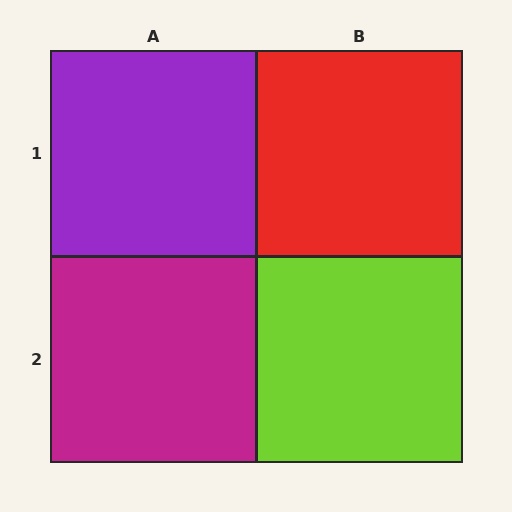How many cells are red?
1 cell is red.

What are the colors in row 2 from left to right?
Magenta, lime.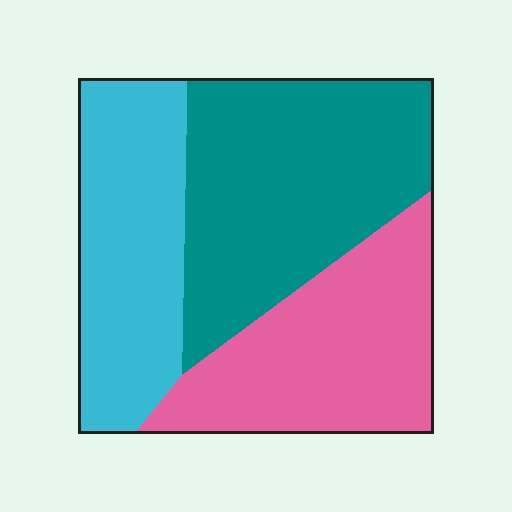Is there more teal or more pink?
Teal.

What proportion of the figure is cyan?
Cyan takes up about one quarter (1/4) of the figure.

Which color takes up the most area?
Teal, at roughly 40%.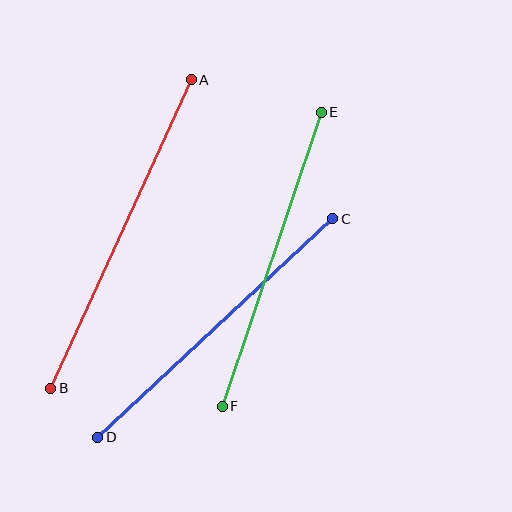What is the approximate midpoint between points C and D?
The midpoint is at approximately (215, 328) pixels.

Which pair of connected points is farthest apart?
Points A and B are farthest apart.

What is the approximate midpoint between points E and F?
The midpoint is at approximately (272, 259) pixels.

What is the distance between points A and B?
The distance is approximately 339 pixels.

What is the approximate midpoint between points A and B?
The midpoint is at approximately (121, 234) pixels.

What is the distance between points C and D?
The distance is approximately 321 pixels.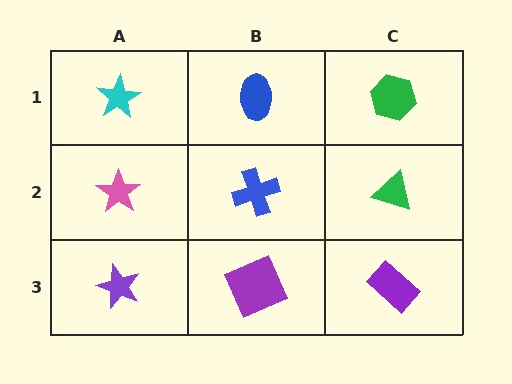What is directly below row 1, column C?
A green triangle.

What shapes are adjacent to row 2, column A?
A cyan star (row 1, column A), a purple star (row 3, column A), a blue cross (row 2, column B).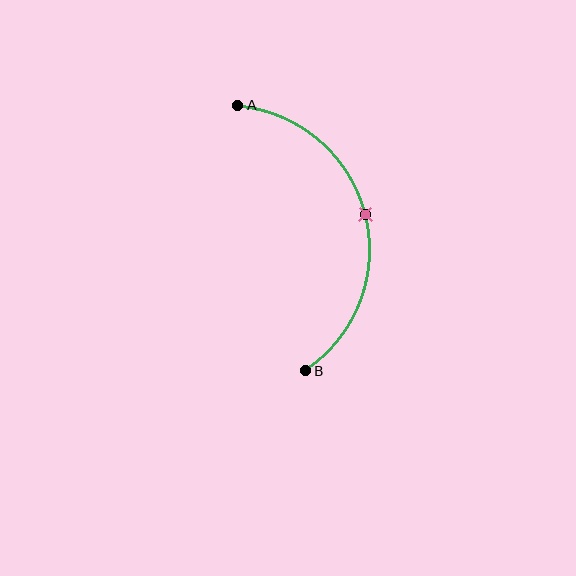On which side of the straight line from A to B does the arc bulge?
The arc bulges to the right of the straight line connecting A and B.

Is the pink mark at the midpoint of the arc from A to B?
Yes. The pink mark lies on the arc at equal arc-length from both A and B — it is the arc midpoint.